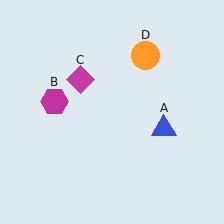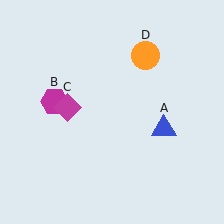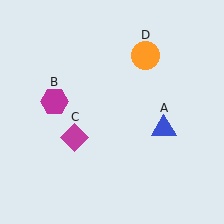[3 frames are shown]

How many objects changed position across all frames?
1 object changed position: magenta diamond (object C).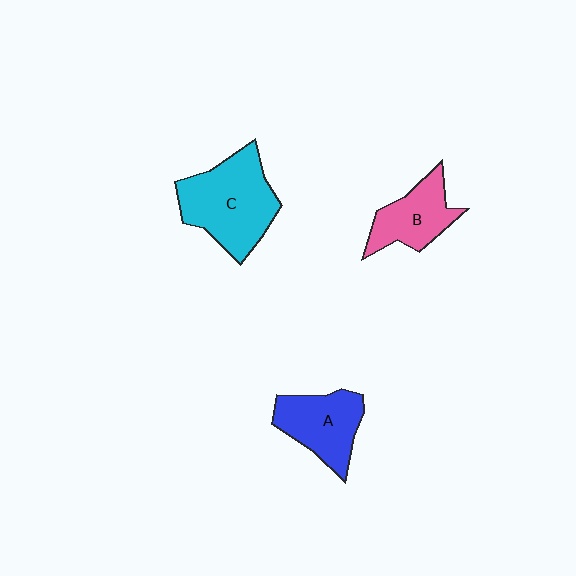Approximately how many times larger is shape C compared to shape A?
Approximately 1.5 times.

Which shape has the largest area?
Shape C (cyan).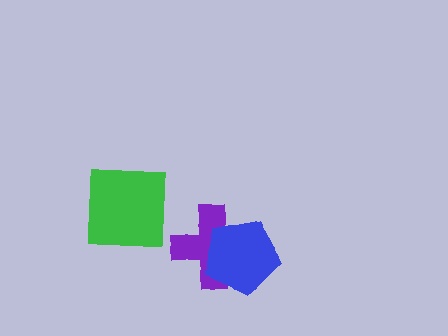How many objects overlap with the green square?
0 objects overlap with the green square.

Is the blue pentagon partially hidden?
No, no other shape covers it.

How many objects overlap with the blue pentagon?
1 object overlaps with the blue pentagon.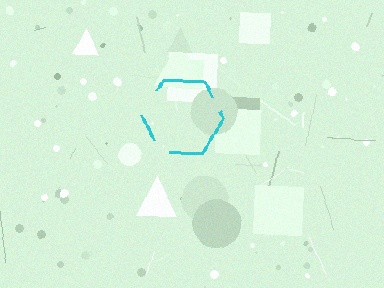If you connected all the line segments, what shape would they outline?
They would outline a hexagon.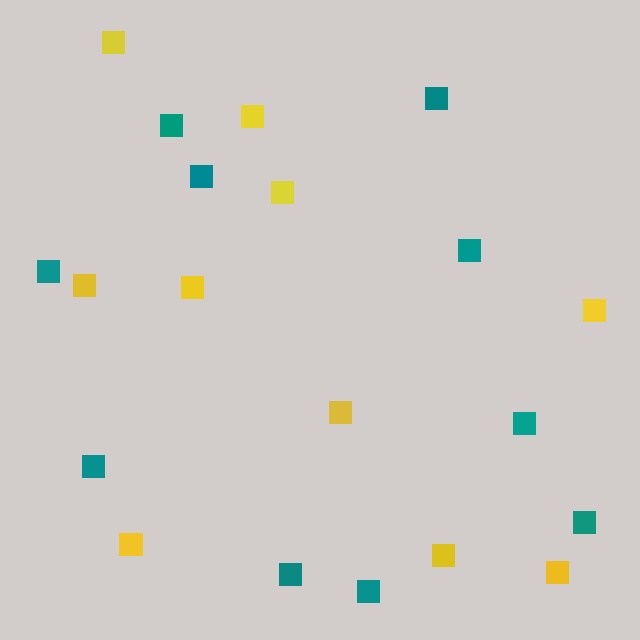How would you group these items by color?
There are 2 groups: one group of yellow squares (10) and one group of teal squares (10).